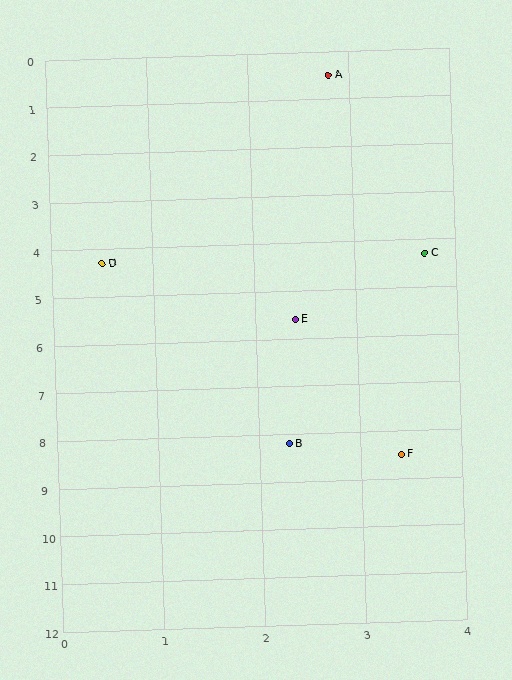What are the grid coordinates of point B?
Point B is at approximately (2.3, 8.2).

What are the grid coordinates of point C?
Point C is at approximately (3.7, 4.3).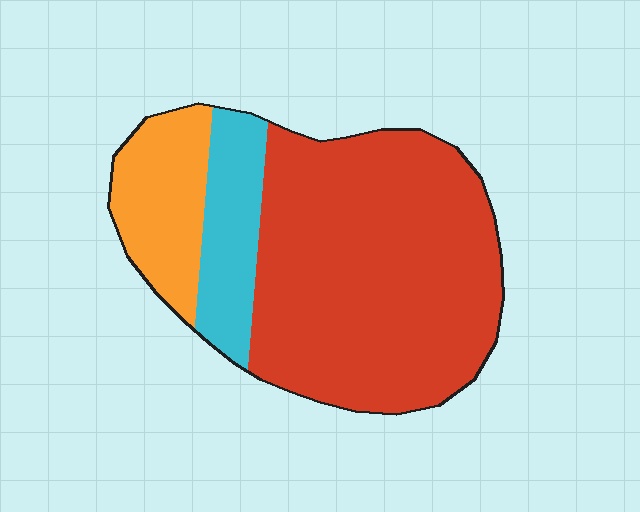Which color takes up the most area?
Red, at roughly 70%.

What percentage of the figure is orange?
Orange covers 17% of the figure.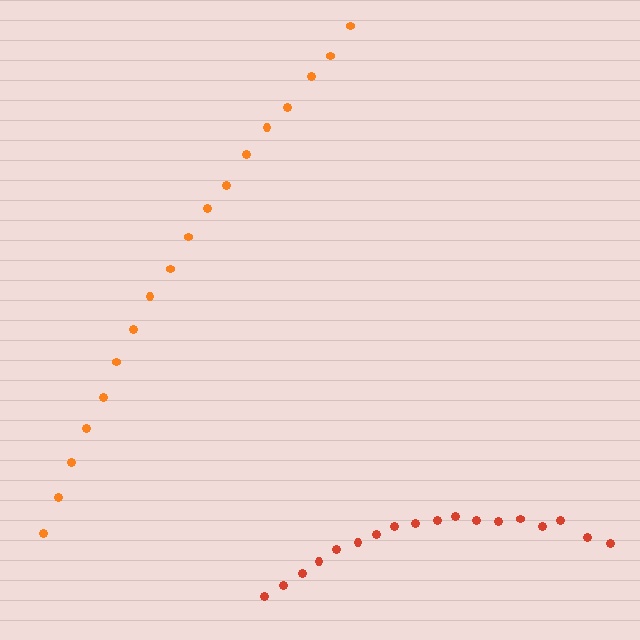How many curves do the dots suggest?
There are 2 distinct paths.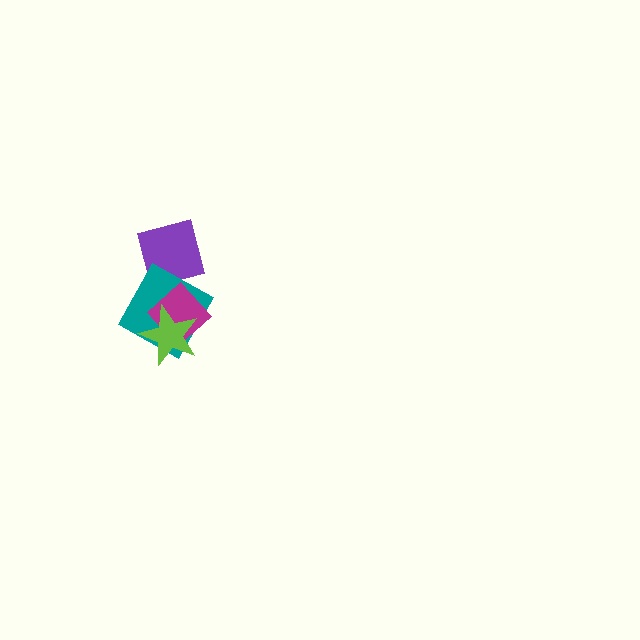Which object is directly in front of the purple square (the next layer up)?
The teal diamond is directly in front of the purple square.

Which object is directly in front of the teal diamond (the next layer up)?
The magenta diamond is directly in front of the teal diamond.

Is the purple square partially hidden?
Yes, it is partially covered by another shape.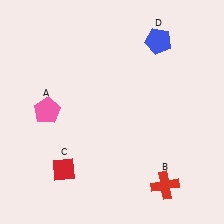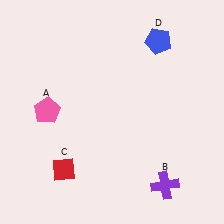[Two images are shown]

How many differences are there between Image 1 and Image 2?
There is 1 difference between the two images.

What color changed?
The cross (B) changed from red in Image 1 to purple in Image 2.